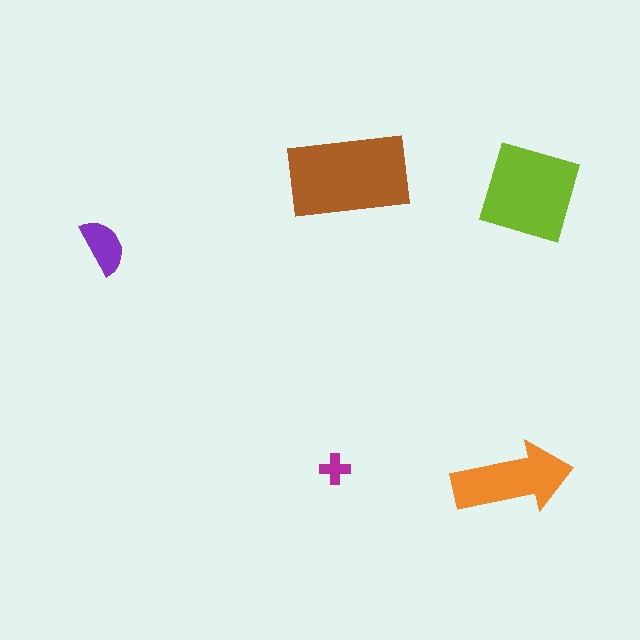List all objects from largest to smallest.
The brown rectangle, the lime diamond, the orange arrow, the purple semicircle, the magenta cross.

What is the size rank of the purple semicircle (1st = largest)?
4th.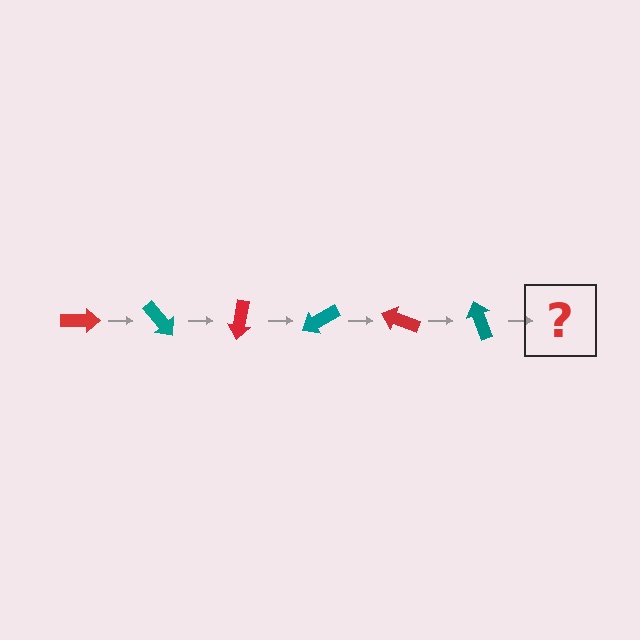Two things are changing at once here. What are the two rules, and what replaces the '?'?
The two rules are that it rotates 50 degrees each step and the color cycles through red and teal. The '?' should be a red arrow, rotated 300 degrees from the start.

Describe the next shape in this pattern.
It should be a red arrow, rotated 300 degrees from the start.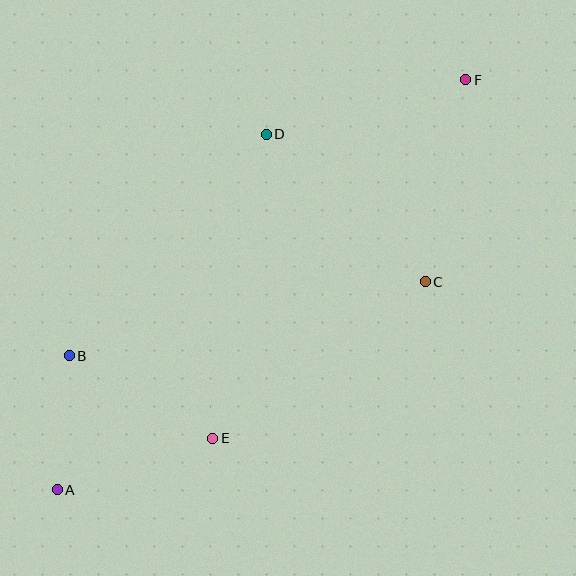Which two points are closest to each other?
Points A and B are closest to each other.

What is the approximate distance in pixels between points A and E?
The distance between A and E is approximately 163 pixels.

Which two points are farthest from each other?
Points A and F are farthest from each other.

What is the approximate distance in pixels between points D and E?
The distance between D and E is approximately 308 pixels.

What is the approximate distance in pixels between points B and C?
The distance between B and C is approximately 363 pixels.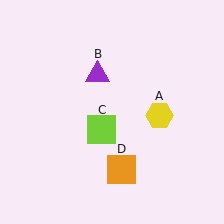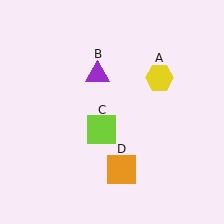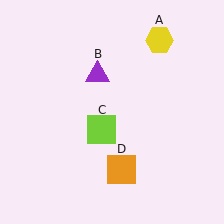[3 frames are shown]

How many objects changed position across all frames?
1 object changed position: yellow hexagon (object A).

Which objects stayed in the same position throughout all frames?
Purple triangle (object B) and lime square (object C) and orange square (object D) remained stationary.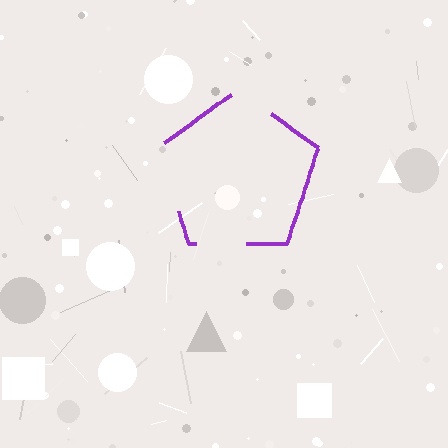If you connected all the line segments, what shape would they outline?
They would outline a pentagon.